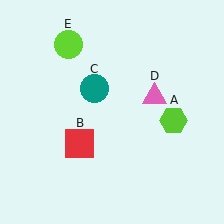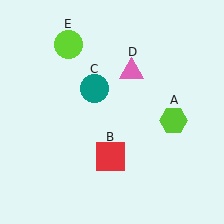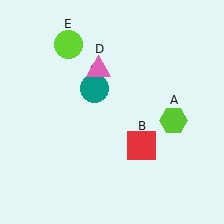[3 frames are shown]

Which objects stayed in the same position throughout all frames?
Lime hexagon (object A) and teal circle (object C) and lime circle (object E) remained stationary.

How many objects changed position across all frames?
2 objects changed position: red square (object B), pink triangle (object D).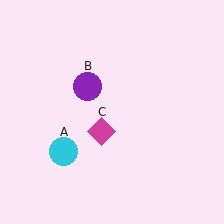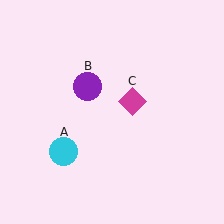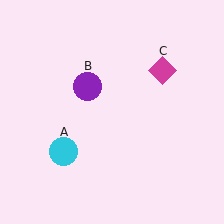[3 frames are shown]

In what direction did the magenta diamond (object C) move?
The magenta diamond (object C) moved up and to the right.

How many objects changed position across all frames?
1 object changed position: magenta diamond (object C).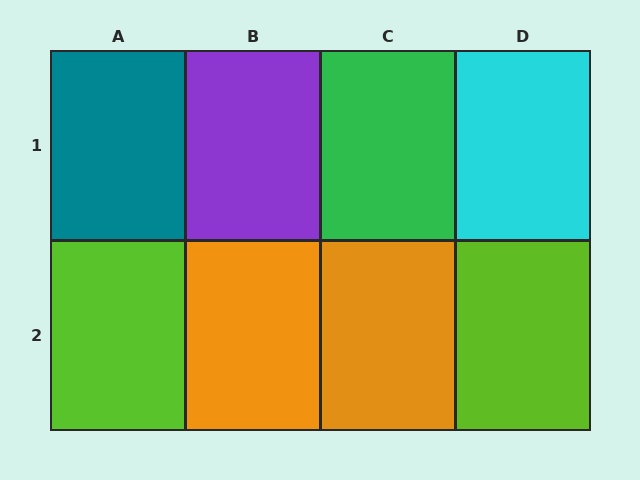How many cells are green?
1 cell is green.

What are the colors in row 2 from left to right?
Lime, orange, orange, lime.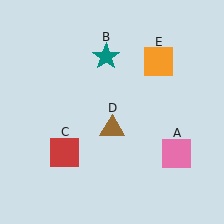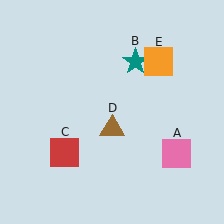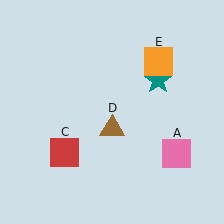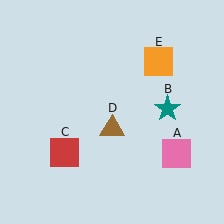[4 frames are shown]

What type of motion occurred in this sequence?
The teal star (object B) rotated clockwise around the center of the scene.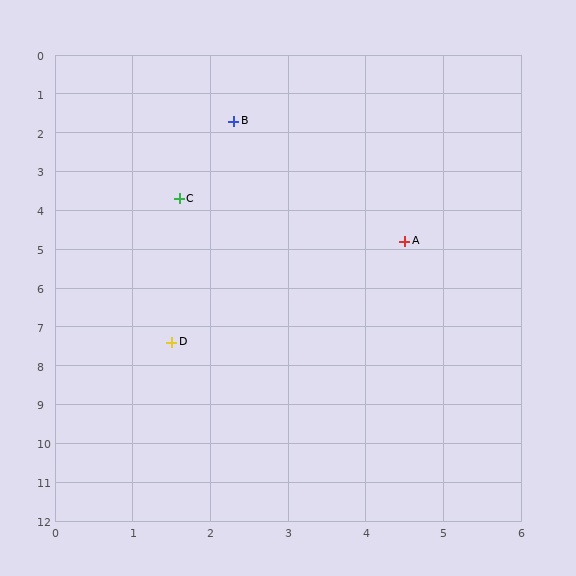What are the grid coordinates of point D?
Point D is at approximately (1.5, 7.4).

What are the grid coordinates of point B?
Point B is at approximately (2.3, 1.7).